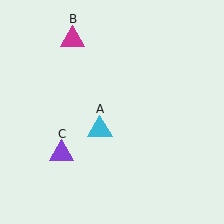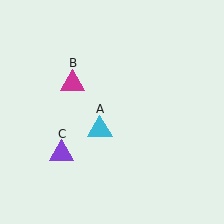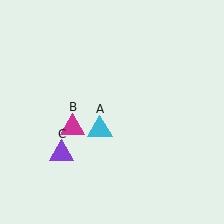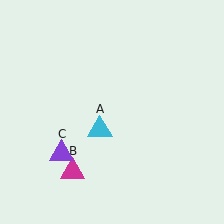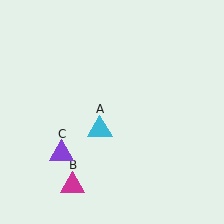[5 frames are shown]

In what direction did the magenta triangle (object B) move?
The magenta triangle (object B) moved down.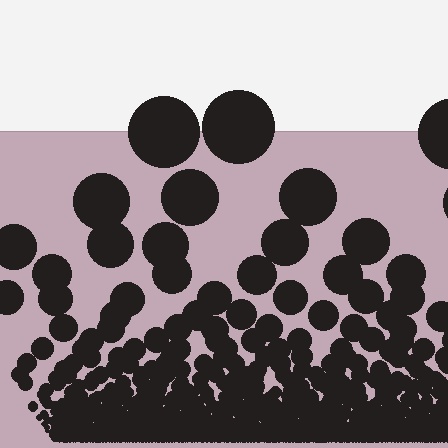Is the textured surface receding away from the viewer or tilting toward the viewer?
The surface appears to tilt toward the viewer. Texture elements get larger and sparser toward the top.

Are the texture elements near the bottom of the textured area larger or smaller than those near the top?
Smaller. The gradient is inverted — elements near the bottom are smaller and denser.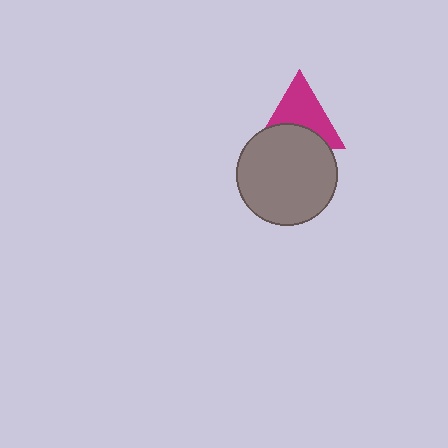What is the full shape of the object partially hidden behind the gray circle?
The partially hidden object is a magenta triangle.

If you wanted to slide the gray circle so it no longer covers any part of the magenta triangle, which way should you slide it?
Slide it down — that is the most direct way to separate the two shapes.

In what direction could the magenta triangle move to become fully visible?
The magenta triangle could move up. That would shift it out from behind the gray circle entirely.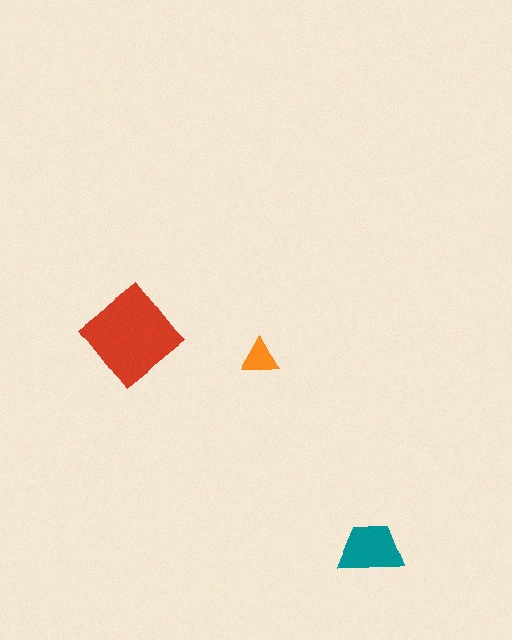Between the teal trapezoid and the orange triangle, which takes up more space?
The teal trapezoid.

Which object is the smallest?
The orange triangle.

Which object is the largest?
The red diamond.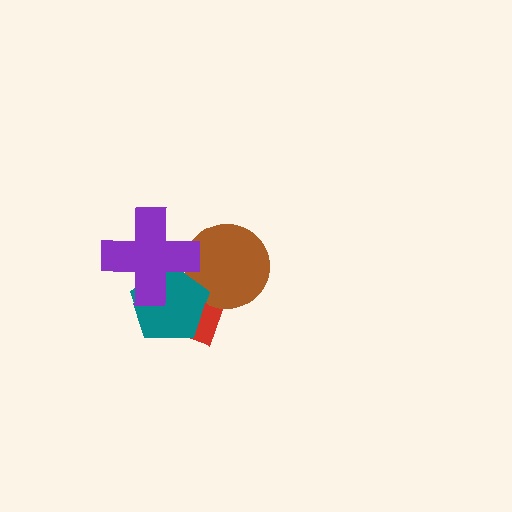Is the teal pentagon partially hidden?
Yes, it is partially covered by another shape.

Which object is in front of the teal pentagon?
The purple cross is in front of the teal pentagon.